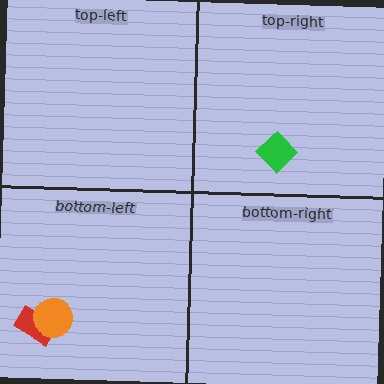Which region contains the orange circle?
The bottom-left region.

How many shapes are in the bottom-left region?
2.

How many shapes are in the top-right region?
1.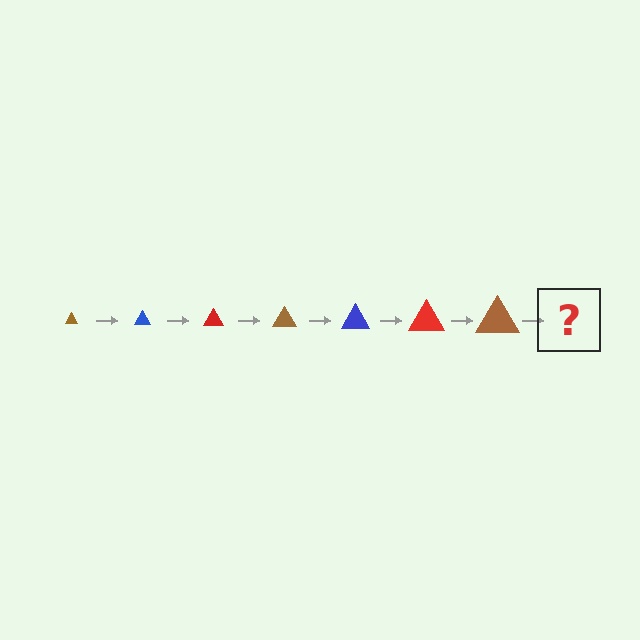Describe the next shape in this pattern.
It should be a blue triangle, larger than the previous one.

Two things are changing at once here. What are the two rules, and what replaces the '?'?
The two rules are that the triangle grows larger each step and the color cycles through brown, blue, and red. The '?' should be a blue triangle, larger than the previous one.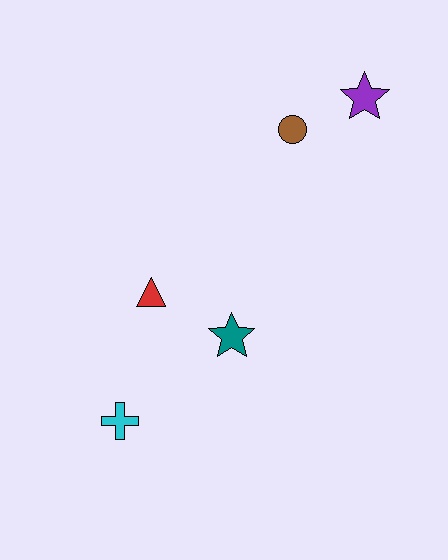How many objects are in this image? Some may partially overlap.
There are 5 objects.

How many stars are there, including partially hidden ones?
There are 2 stars.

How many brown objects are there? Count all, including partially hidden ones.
There is 1 brown object.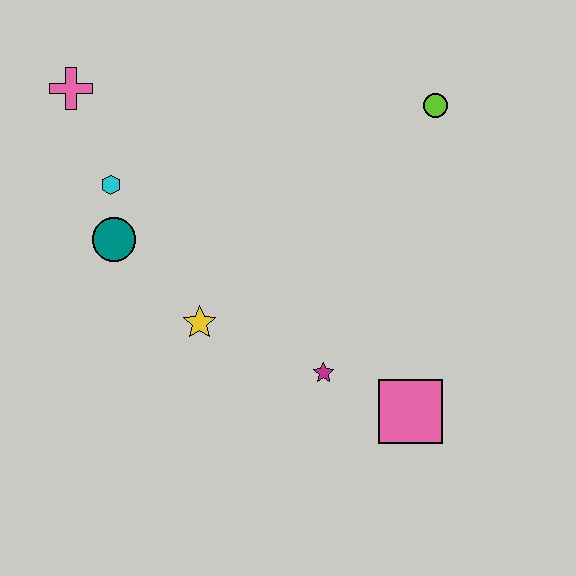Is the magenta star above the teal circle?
No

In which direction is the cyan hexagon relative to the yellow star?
The cyan hexagon is above the yellow star.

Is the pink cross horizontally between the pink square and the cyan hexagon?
No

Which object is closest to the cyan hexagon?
The teal circle is closest to the cyan hexagon.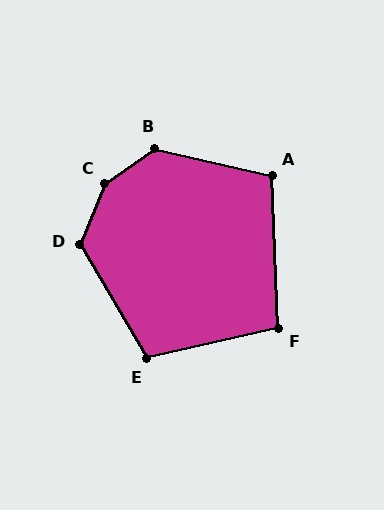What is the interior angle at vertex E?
Approximately 107 degrees (obtuse).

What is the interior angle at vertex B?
Approximately 132 degrees (obtuse).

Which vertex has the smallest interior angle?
F, at approximately 101 degrees.